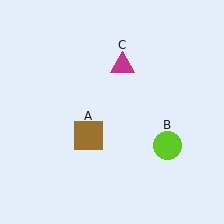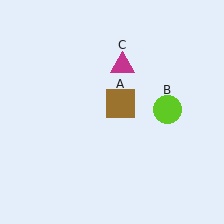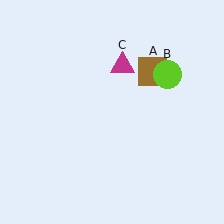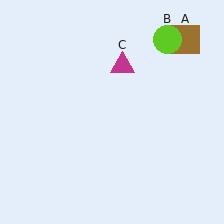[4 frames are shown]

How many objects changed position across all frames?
2 objects changed position: brown square (object A), lime circle (object B).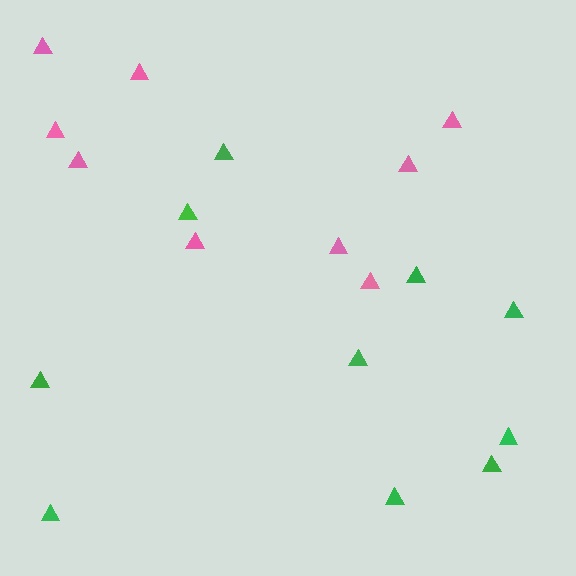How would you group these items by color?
There are 2 groups: one group of pink triangles (9) and one group of green triangles (10).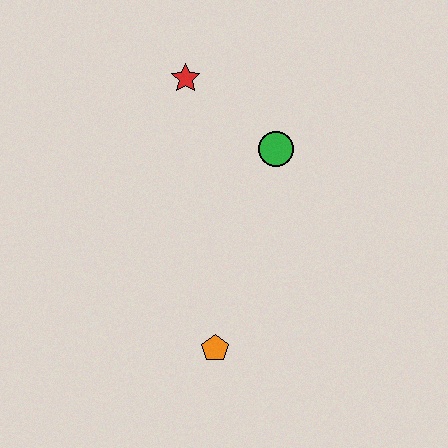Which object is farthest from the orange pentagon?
The red star is farthest from the orange pentagon.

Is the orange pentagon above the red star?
No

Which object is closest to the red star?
The green circle is closest to the red star.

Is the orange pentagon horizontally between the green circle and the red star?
Yes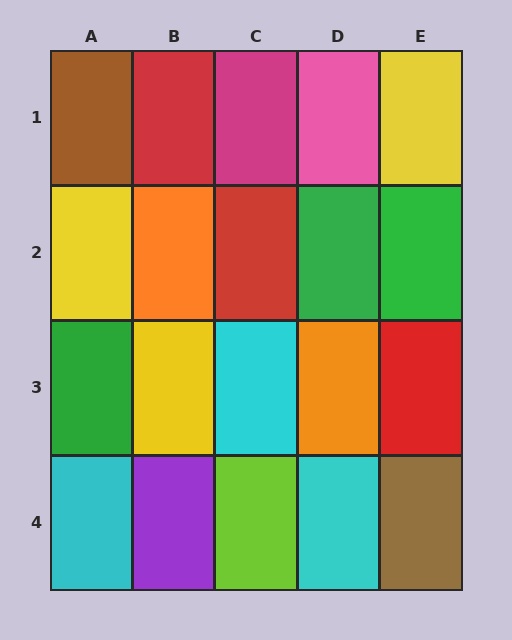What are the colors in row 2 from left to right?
Yellow, orange, red, green, green.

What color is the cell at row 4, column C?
Lime.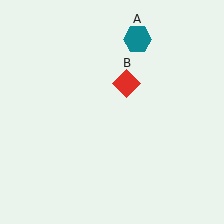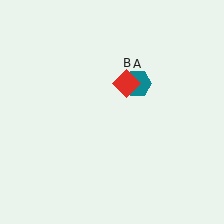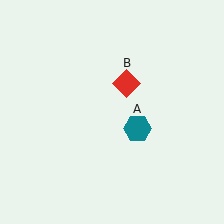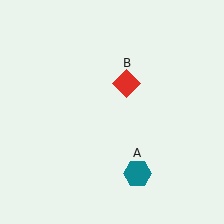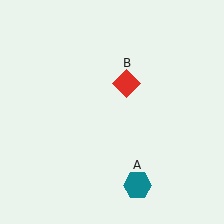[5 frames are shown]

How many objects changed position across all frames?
1 object changed position: teal hexagon (object A).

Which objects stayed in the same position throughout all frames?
Red diamond (object B) remained stationary.